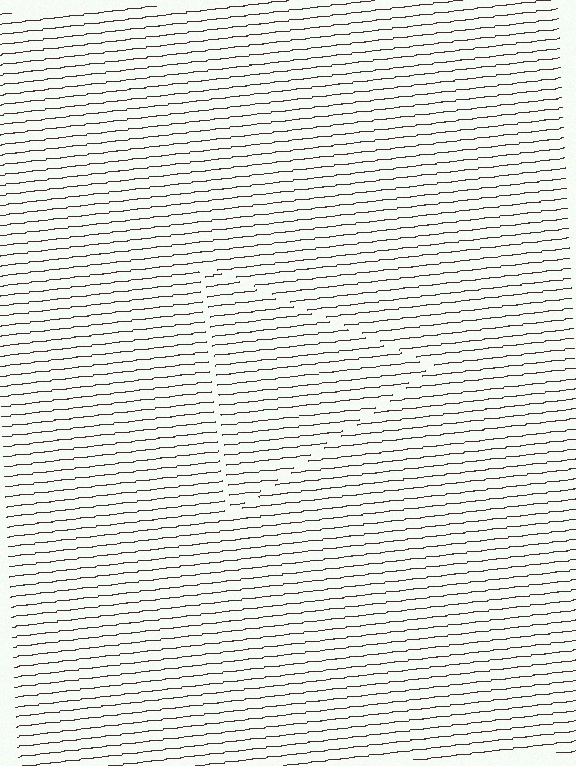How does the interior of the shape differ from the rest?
The interior of the shape contains the same grating, shifted by half a period — the contour is defined by the phase discontinuity where line-ends from the inner and outer gratings abut.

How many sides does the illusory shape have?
3 sides — the line-ends trace a triangle.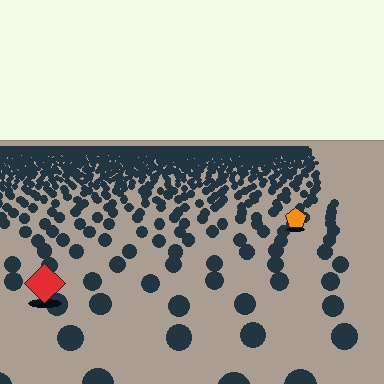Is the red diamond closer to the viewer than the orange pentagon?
Yes. The red diamond is closer — you can tell from the texture gradient: the ground texture is coarser near it.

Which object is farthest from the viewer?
The orange pentagon is farthest from the viewer. It appears smaller and the ground texture around it is denser.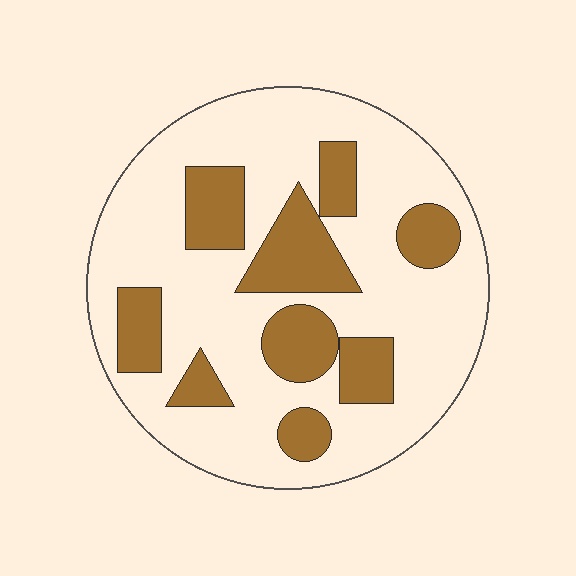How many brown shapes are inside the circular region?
9.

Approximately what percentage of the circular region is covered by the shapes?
Approximately 30%.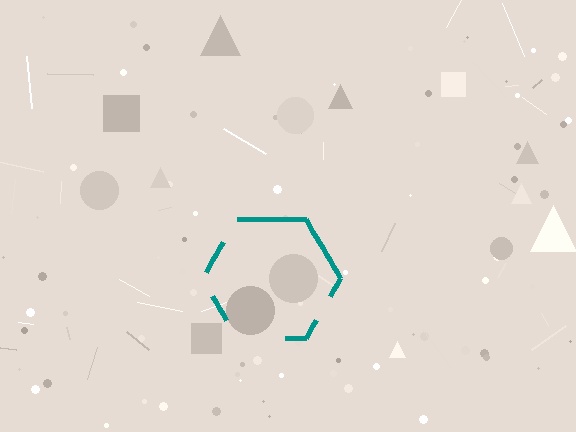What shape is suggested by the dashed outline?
The dashed outline suggests a hexagon.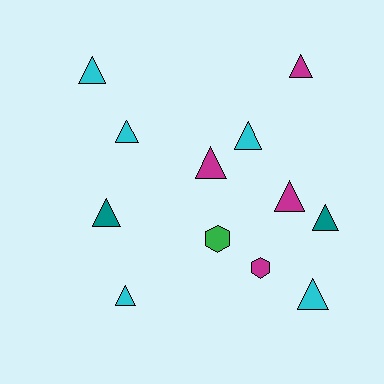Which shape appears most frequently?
Triangle, with 10 objects.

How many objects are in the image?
There are 12 objects.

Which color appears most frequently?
Cyan, with 5 objects.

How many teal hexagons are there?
There are no teal hexagons.